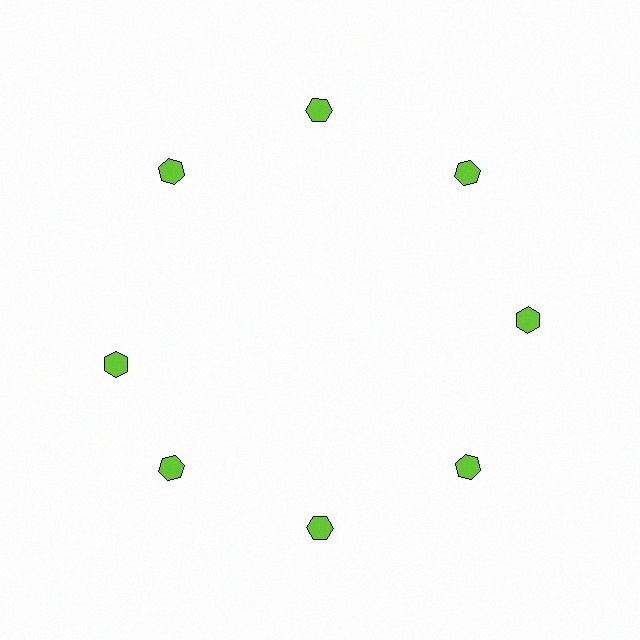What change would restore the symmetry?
The symmetry would be restored by rotating it back into even spacing with its neighbors so that all 8 hexagons sit at equal angles and equal distance from the center.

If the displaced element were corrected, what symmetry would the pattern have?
It would have 8-fold rotational symmetry — the pattern would map onto itself every 45 degrees.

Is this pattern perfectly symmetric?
No. The 8 lime hexagons are arranged in a ring, but one element near the 9 o'clock position is rotated out of alignment along the ring, breaking the 8-fold rotational symmetry.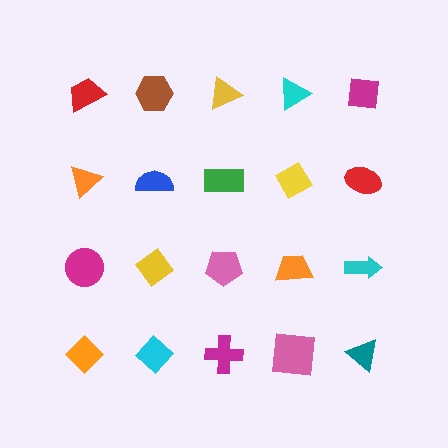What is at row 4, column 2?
A cyan diamond.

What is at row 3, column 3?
A pink pentagon.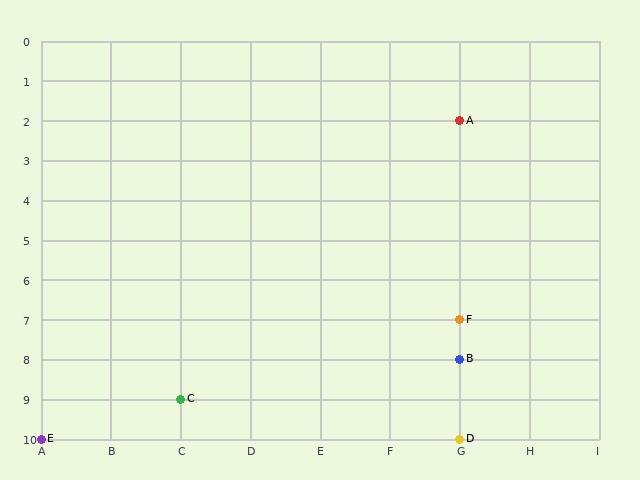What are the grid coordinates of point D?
Point D is at grid coordinates (G, 10).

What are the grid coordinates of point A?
Point A is at grid coordinates (G, 2).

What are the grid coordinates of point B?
Point B is at grid coordinates (G, 8).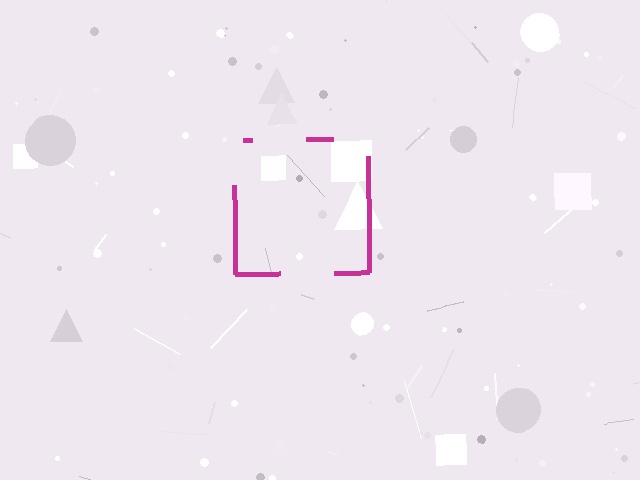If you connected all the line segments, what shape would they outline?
They would outline a square.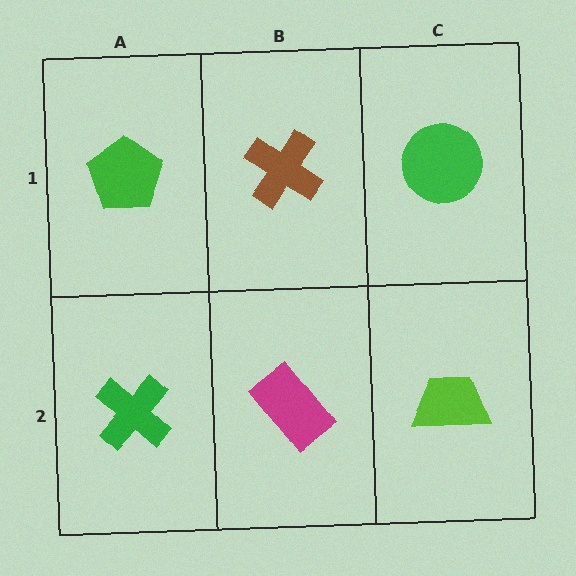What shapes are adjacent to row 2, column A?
A green pentagon (row 1, column A), a magenta rectangle (row 2, column B).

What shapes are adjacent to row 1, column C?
A lime trapezoid (row 2, column C), a brown cross (row 1, column B).